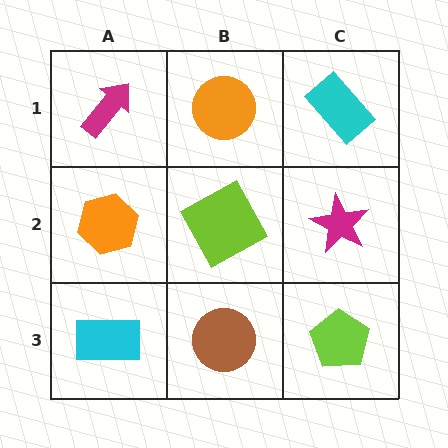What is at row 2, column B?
A lime square.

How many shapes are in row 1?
3 shapes.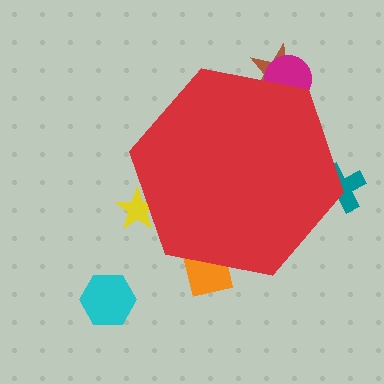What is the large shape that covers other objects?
A red hexagon.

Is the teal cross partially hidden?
Yes, the teal cross is partially hidden behind the red hexagon.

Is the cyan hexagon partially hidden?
No, the cyan hexagon is fully visible.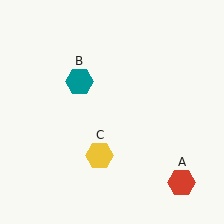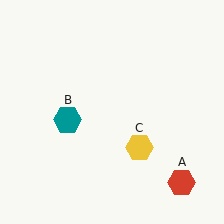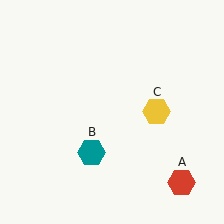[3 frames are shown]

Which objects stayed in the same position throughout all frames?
Red hexagon (object A) remained stationary.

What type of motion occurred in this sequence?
The teal hexagon (object B), yellow hexagon (object C) rotated counterclockwise around the center of the scene.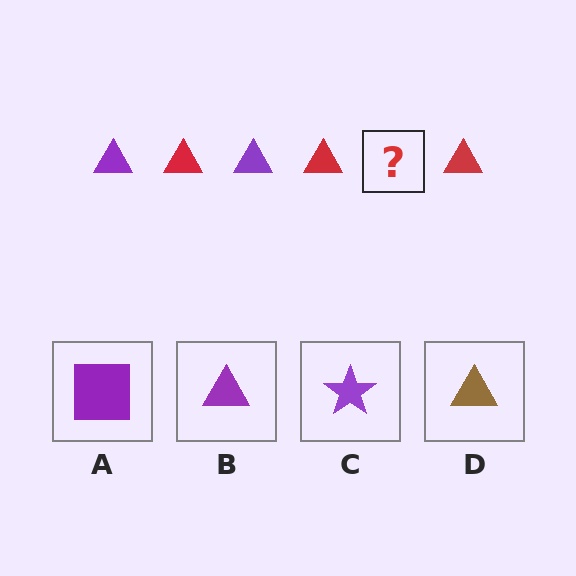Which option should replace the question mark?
Option B.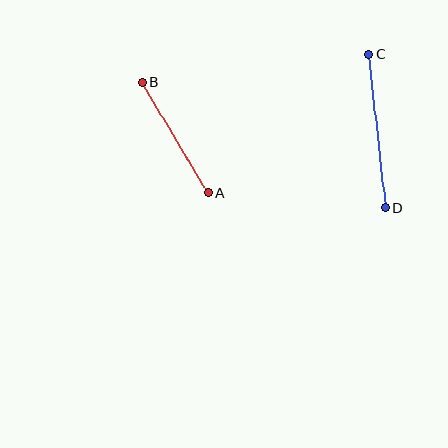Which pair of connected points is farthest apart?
Points C and D are farthest apart.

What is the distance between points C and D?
The distance is approximately 154 pixels.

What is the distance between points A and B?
The distance is approximately 128 pixels.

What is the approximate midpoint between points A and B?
The midpoint is at approximately (175, 138) pixels.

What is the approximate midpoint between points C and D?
The midpoint is at approximately (377, 131) pixels.